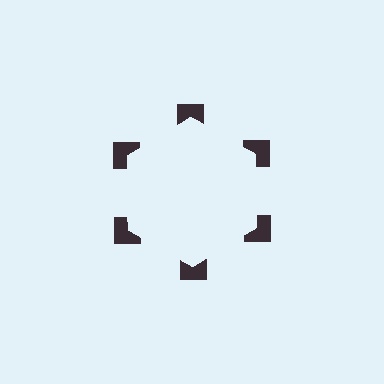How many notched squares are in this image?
There are 6 — one at each vertex of the illusory hexagon.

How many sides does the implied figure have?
6 sides.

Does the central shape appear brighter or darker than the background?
It typically appears slightly brighter than the background, even though no actual brightness change is drawn.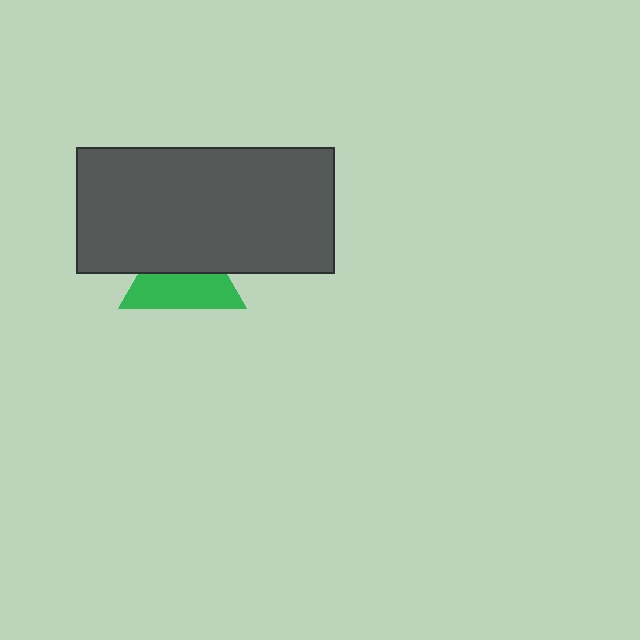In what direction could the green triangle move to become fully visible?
The green triangle could move down. That would shift it out from behind the dark gray rectangle entirely.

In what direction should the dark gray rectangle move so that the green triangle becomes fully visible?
The dark gray rectangle should move up. That is the shortest direction to clear the overlap and leave the green triangle fully visible.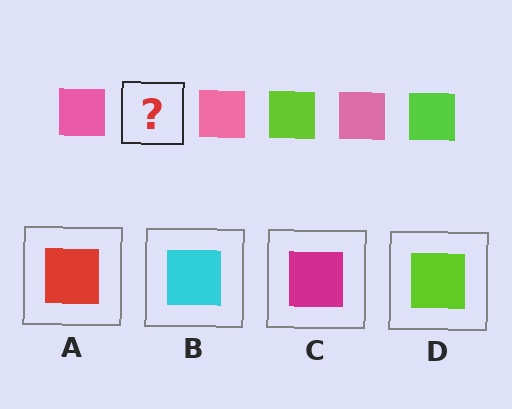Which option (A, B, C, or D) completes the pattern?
D.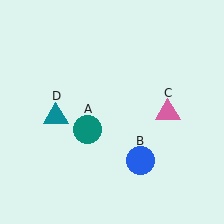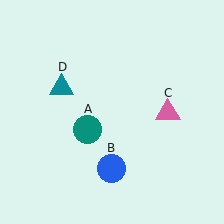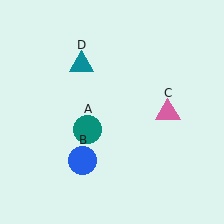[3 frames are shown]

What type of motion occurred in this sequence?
The blue circle (object B), teal triangle (object D) rotated clockwise around the center of the scene.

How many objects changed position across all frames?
2 objects changed position: blue circle (object B), teal triangle (object D).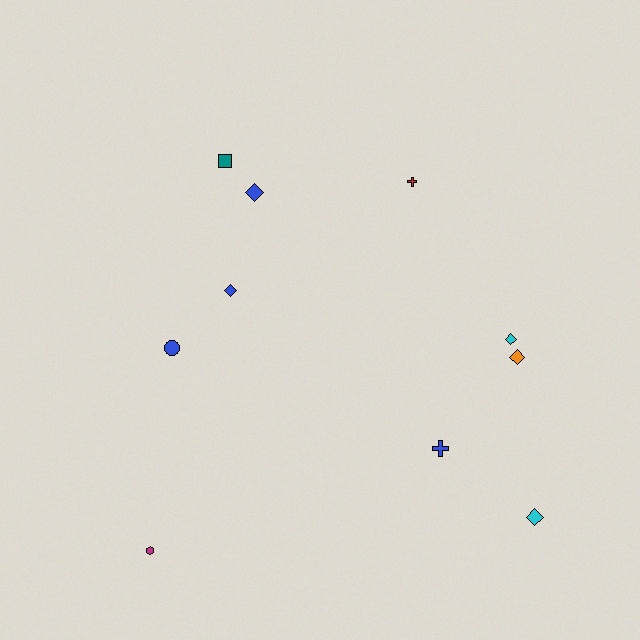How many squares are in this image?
There is 1 square.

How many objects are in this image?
There are 10 objects.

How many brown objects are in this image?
There are no brown objects.